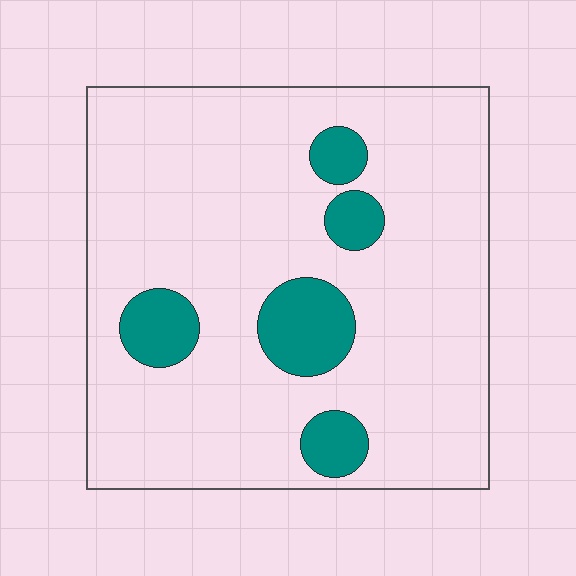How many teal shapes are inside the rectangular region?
5.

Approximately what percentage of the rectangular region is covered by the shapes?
Approximately 15%.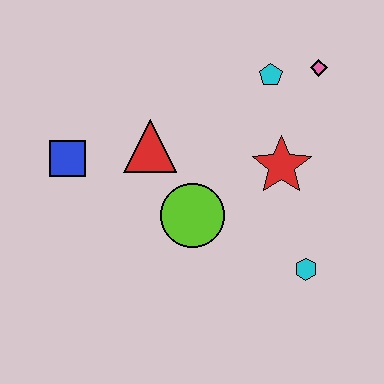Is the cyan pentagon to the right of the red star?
No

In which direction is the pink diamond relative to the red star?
The pink diamond is above the red star.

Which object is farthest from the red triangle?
The cyan hexagon is farthest from the red triangle.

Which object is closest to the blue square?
The red triangle is closest to the blue square.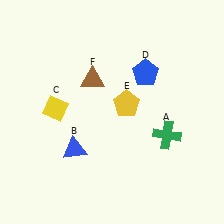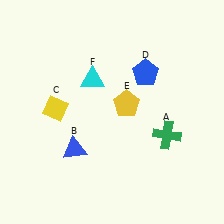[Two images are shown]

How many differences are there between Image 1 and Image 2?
There is 1 difference between the two images.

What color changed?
The triangle (F) changed from brown in Image 1 to cyan in Image 2.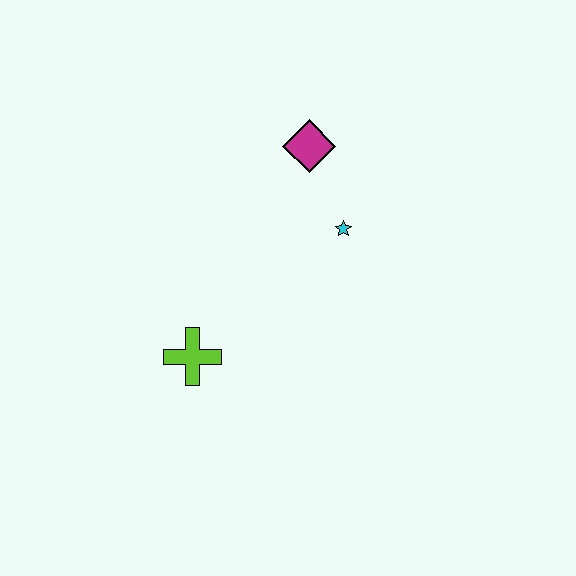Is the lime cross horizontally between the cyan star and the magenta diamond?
No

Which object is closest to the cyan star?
The magenta diamond is closest to the cyan star.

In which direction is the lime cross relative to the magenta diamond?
The lime cross is below the magenta diamond.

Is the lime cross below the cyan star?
Yes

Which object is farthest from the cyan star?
The lime cross is farthest from the cyan star.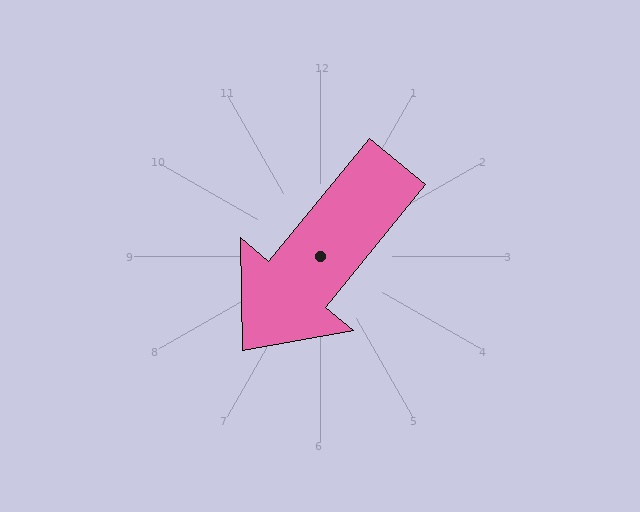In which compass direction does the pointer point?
Southwest.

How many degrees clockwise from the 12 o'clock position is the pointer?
Approximately 219 degrees.